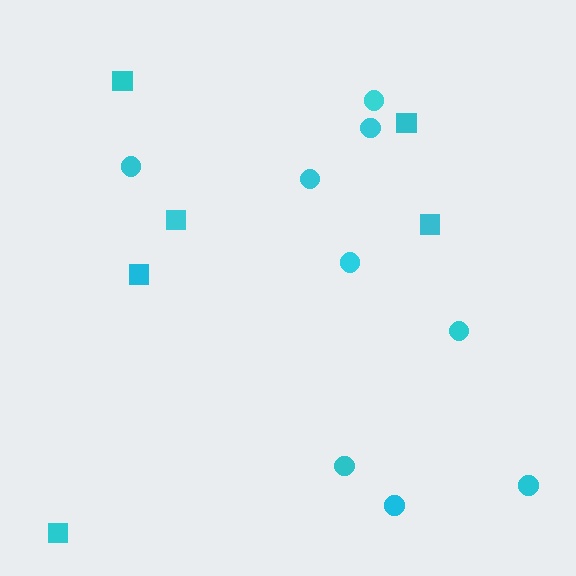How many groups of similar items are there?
There are 2 groups: one group of circles (9) and one group of squares (6).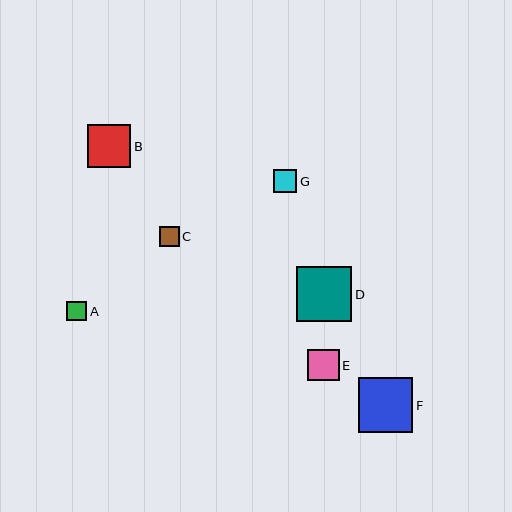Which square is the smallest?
Square A is the smallest with a size of approximately 20 pixels.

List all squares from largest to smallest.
From largest to smallest: D, F, B, E, G, C, A.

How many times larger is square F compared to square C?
Square F is approximately 2.7 times the size of square C.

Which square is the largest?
Square D is the largest with a size of approximately 55 pixels.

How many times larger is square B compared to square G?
Square B is approximately 1.8 times the size of square G.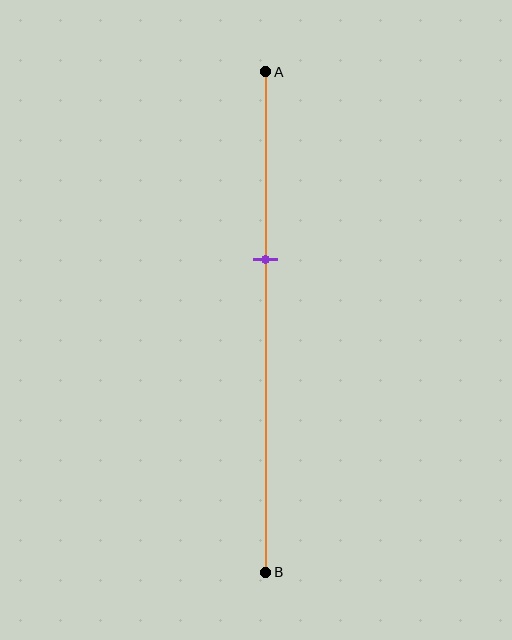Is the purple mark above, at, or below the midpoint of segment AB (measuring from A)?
The purple mark is above the midpoint of segment AB.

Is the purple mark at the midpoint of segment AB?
No, the mark is at about 35% from A, not at the 50% midpoint.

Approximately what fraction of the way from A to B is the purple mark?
The purple mark is approximately 35% of the way from A to B.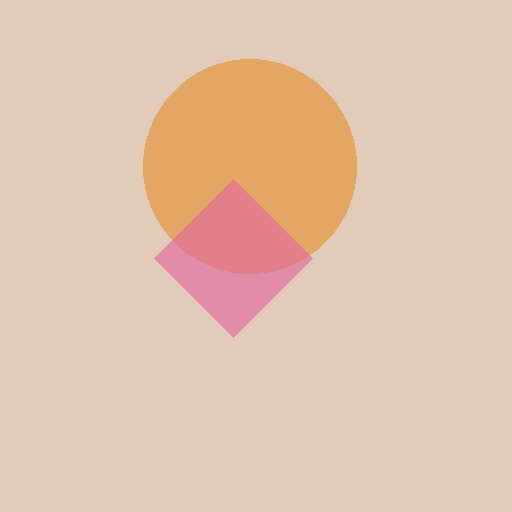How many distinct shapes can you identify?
There are 2 distinct shapes: an orange circle, a pink diamond.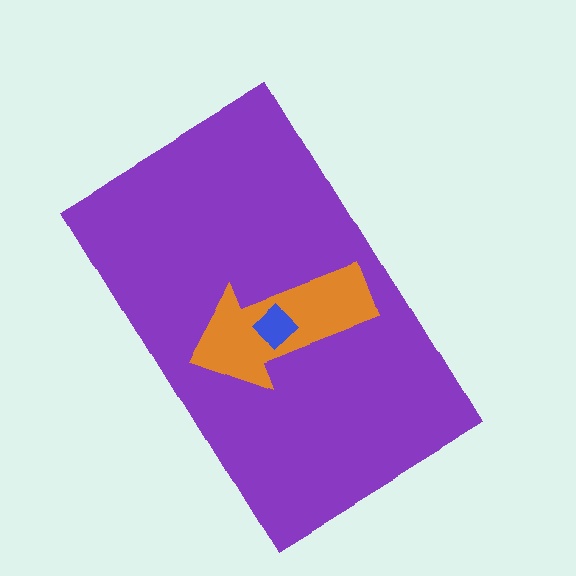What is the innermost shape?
The blue diamond.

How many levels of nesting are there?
3.